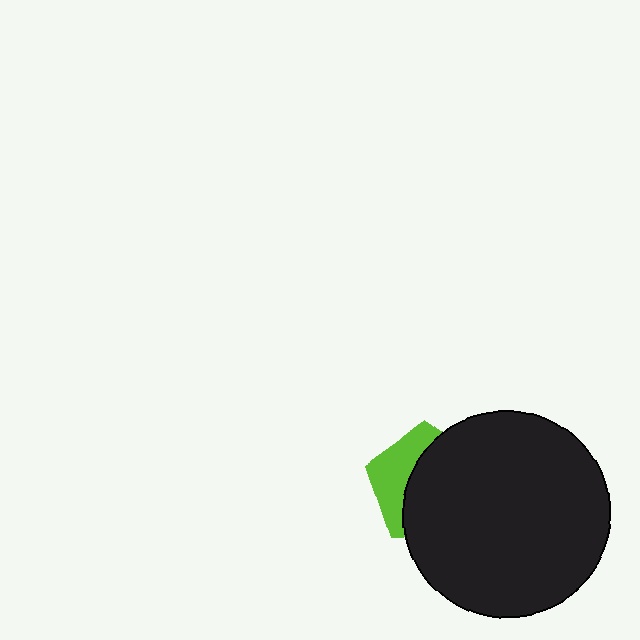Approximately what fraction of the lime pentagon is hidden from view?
Roughly 65% of the lime pentagon is hidden behind the black circle.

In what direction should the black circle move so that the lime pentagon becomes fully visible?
The black circle should move right. That is the shortest direction to clear the overlap and leave the lime pentagon fully visible.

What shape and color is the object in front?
The object in front is a black circle.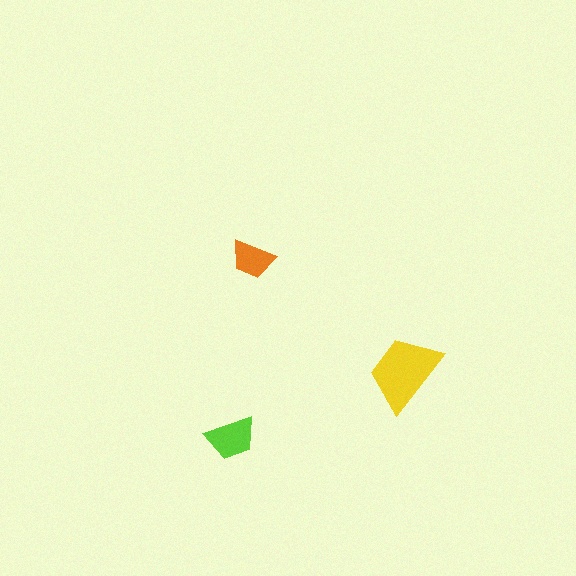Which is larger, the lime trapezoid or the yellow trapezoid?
The yellow one.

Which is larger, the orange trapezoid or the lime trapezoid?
The lime one.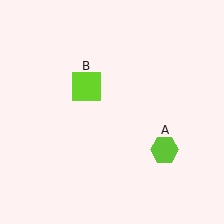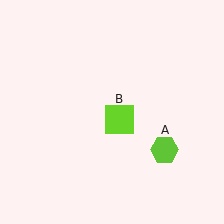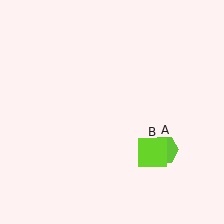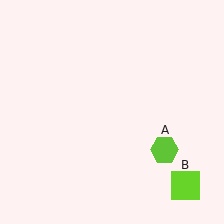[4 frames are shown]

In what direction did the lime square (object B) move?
The lime square (object B) moved down and to the right.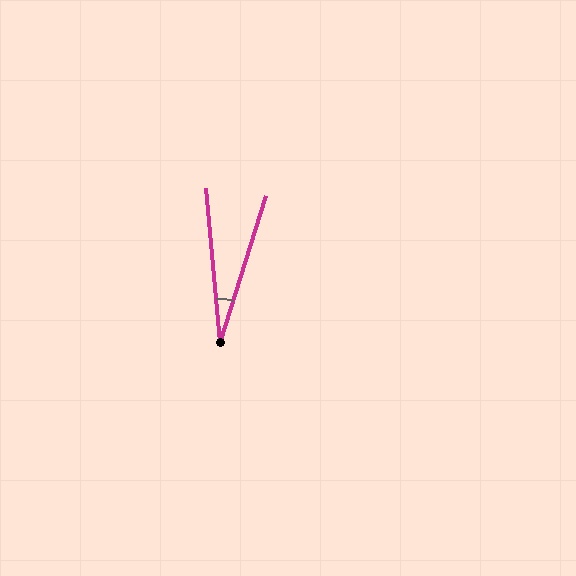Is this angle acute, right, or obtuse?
It is acute.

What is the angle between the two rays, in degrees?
Approximately 23 degrees.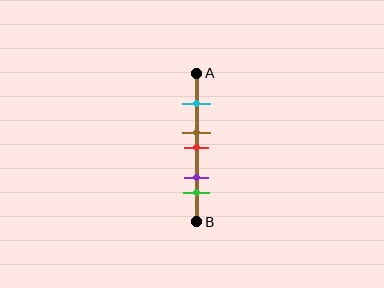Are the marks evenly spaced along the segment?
No, the marks are not evenly spaced.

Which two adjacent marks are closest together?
The brown and red marks are the closest adjacent pair.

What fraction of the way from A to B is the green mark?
The green mark is approximately 80% (0.8) of the way from A to B.